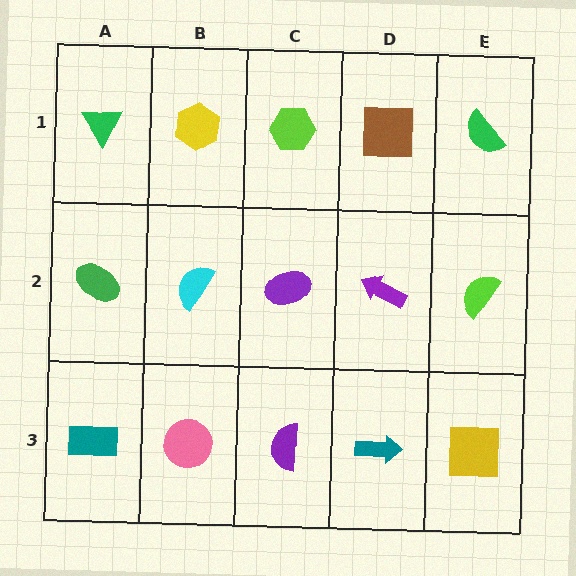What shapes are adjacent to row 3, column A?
A green ellipse (row 2, column A), a pink circle (row 3, column B).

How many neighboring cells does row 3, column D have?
3.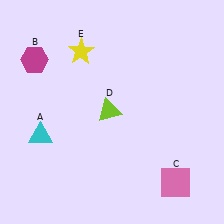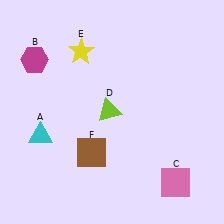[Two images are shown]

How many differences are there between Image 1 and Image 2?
There is 1 difference between the two images.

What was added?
A brown square (F) was added in Image 2.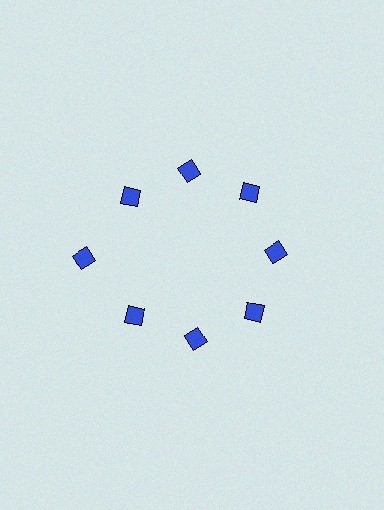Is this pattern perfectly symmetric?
No. The 8 blue diamonds are arranged in a ring, but one element near the 9 o'clock position is pushed outward from the center, breaking the 8-fold rotational symmetry.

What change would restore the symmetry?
The symmetry would be restored by moving it inward, back onto the ring so that all 8 diamonds sit at equal angles and equal distance from the center.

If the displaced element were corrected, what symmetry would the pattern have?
It would have 8-fold rotational symmetry — the pattern would map onto itself every 45 degrees.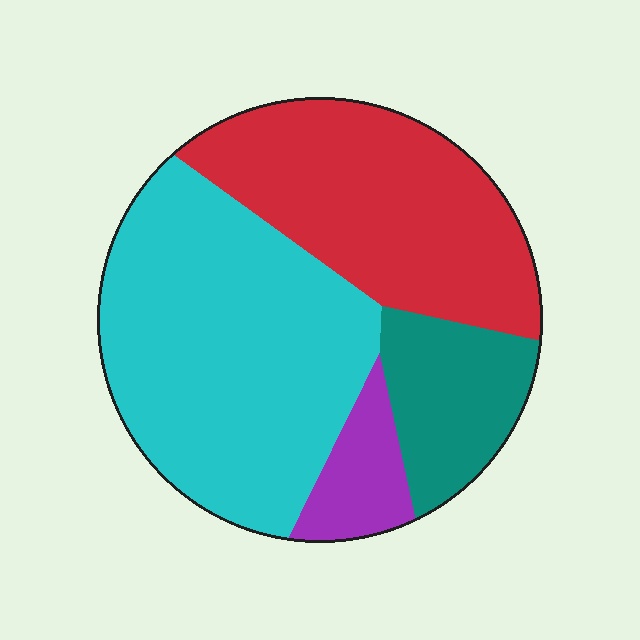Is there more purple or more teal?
Teal.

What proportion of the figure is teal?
Teal covers about 15% of the figure.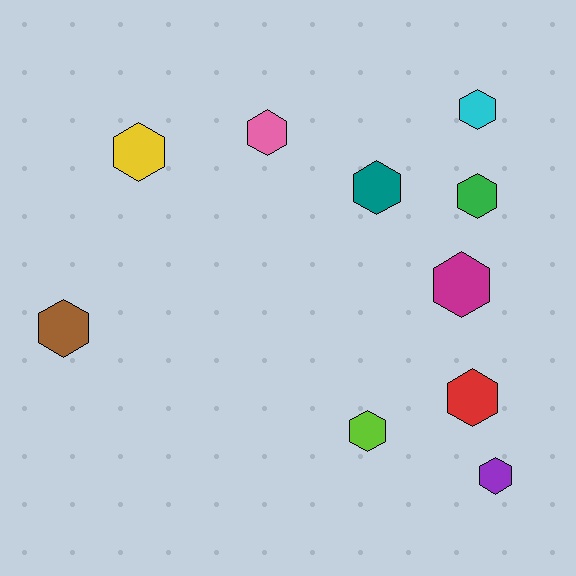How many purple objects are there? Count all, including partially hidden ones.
There is 1 purple object.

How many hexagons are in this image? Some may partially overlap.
There are 10 hexagons.